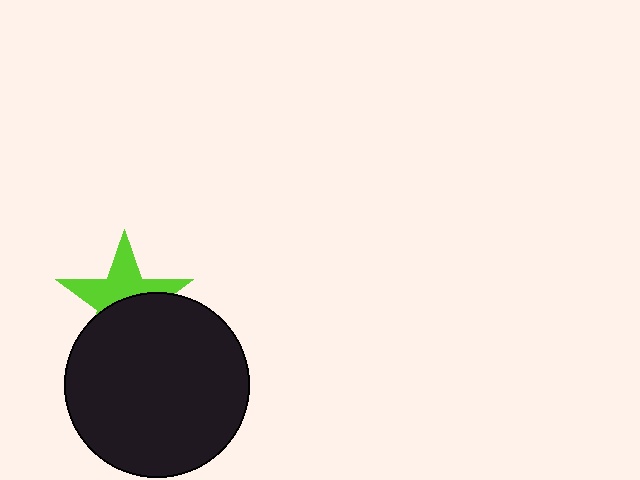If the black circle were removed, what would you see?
You would see the complete lime star.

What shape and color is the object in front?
The object in front is a black circle.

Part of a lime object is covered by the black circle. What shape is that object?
It is a star.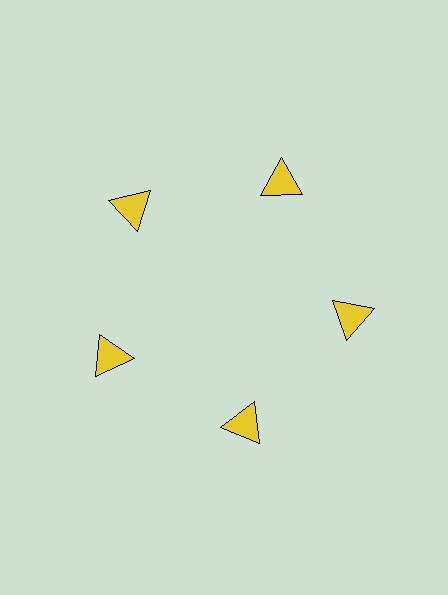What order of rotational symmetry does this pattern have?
This pattern has 5-fold rotational symmetry.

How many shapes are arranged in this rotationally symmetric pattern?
There are 5 shapes, arranged in 5 groups of 1.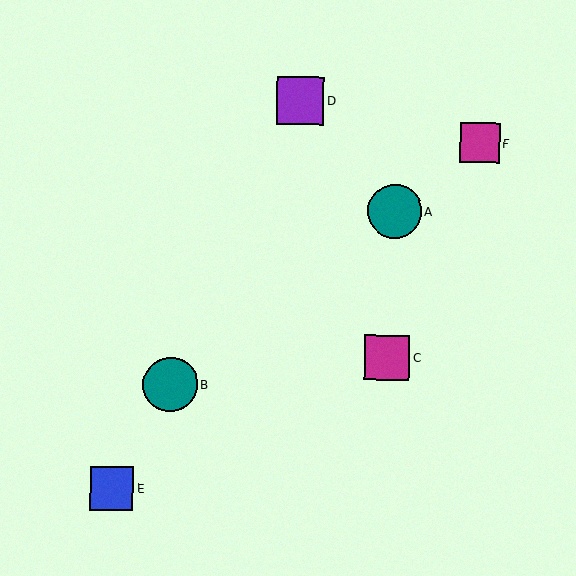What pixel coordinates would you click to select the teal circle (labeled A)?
Click at (395, 212) to select the teal circle A.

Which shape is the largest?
The teal circle (labeled B) is the largest.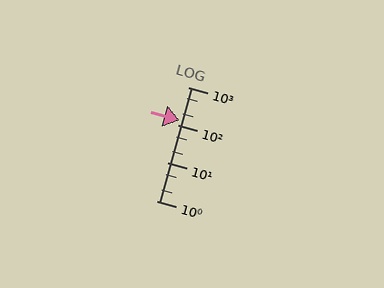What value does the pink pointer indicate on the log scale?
The pointer indicates approximately 130.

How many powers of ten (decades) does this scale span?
The scale spans 3 decades, from 1 to 1000.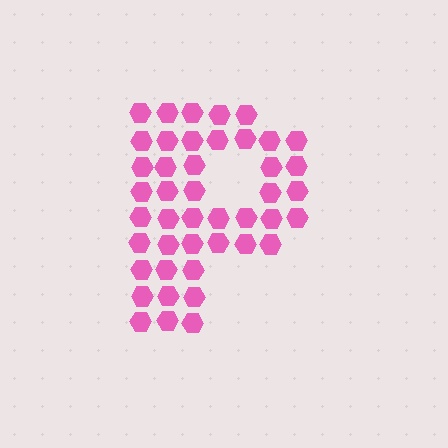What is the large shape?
The large shape is the letter P.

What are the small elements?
The small elements are hexagons.